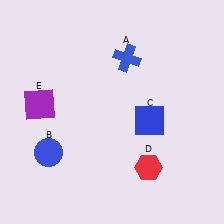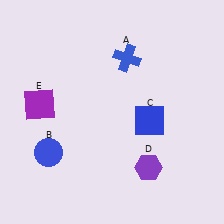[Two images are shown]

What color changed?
The hexagon (D) changed from red in Image 1 to purple in Image 2.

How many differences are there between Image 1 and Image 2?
There is 1 difference between the two images.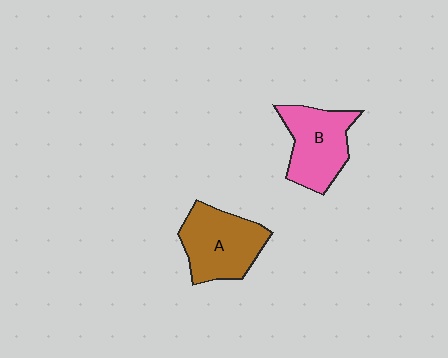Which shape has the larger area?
Shape A (brown).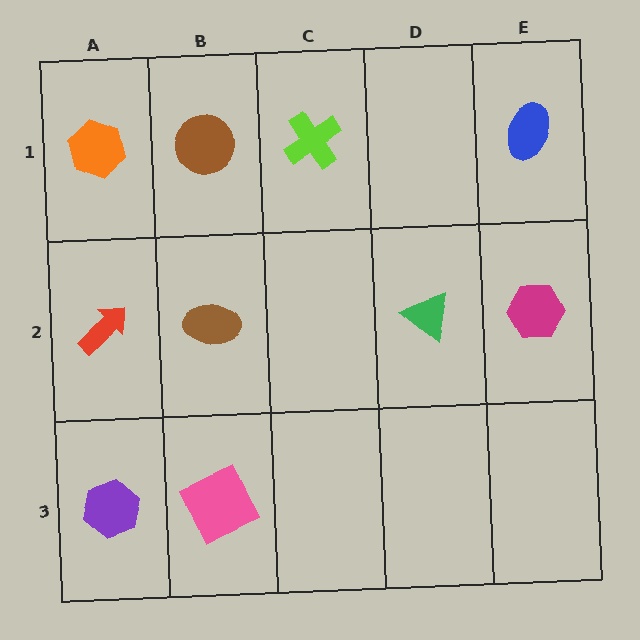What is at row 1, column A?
An orange hexagon.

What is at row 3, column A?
A purple hexagon.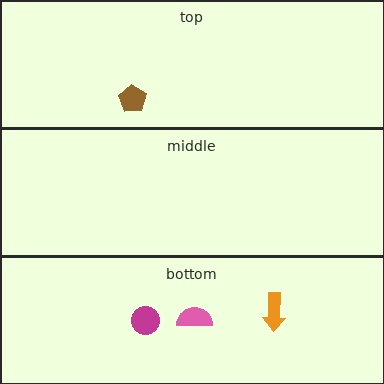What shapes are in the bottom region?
The pink semicircle, the magenta circle, the orange arrow.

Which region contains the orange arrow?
The bottom region.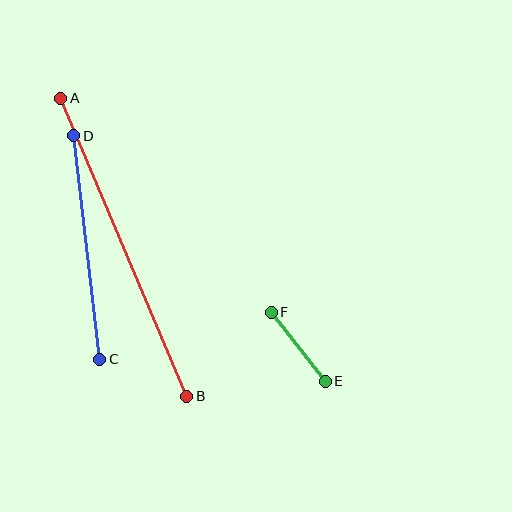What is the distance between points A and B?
The distance is approximately 323 pixels.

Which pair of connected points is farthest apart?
Points A and B are farthest apart.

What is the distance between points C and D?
The distance is approximately 225 pixels.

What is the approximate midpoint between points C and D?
The midpoint is at approximately (87, 248) pixels.